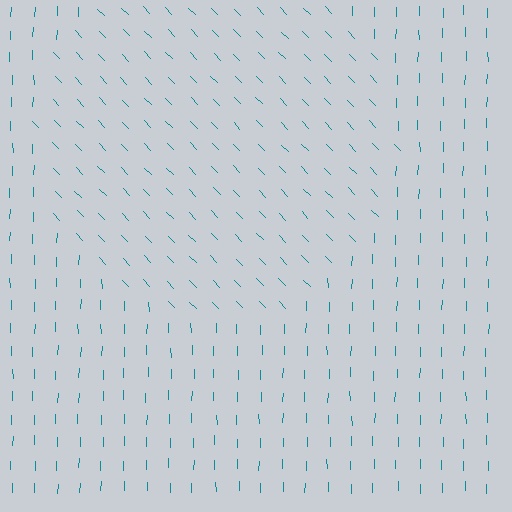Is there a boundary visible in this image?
Yes, there is a texture boundary formed by a change in line orientation.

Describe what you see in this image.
The image is filled with small teal line segments. A circle region in the image has lines oriented differently from the surrounding lines, creating a visible texture boundary.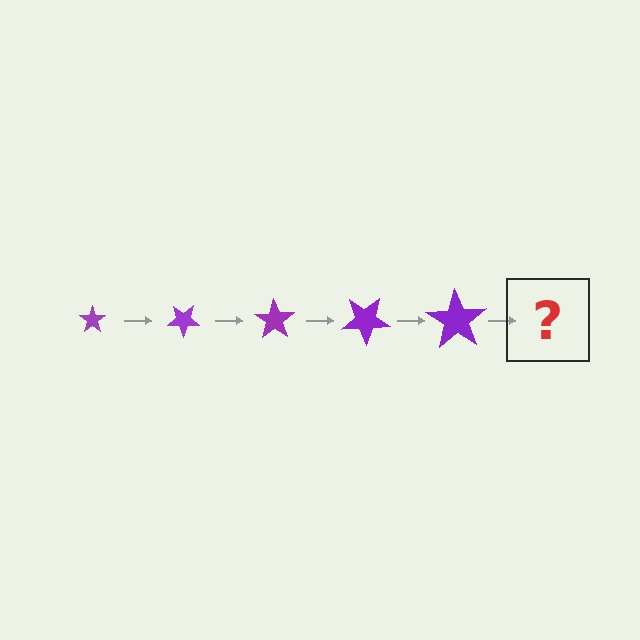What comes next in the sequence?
The next element should be a star, larger than the previous one and rotated 175 degrees from the start.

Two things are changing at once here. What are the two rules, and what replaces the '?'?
The two rules are that the star grows larger each step and it rotates 35 degrees each step. The '?' should be a star, larger than the previous one and rotated 175 degrees from the start.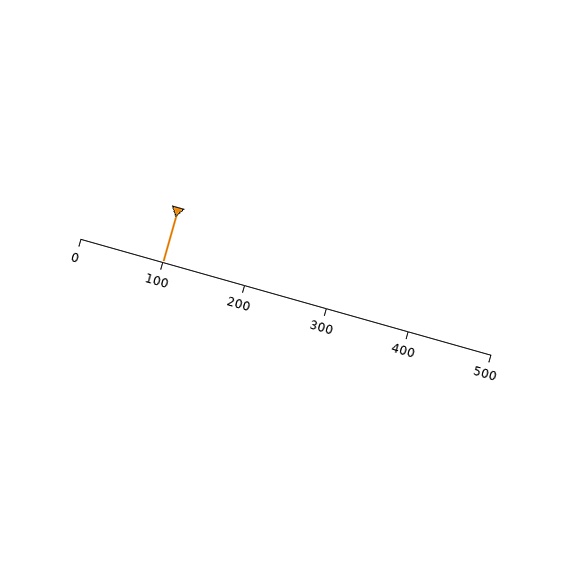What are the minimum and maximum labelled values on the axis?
The axis runs from 0 to 500.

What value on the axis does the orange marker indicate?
The marker indicates approximately 100.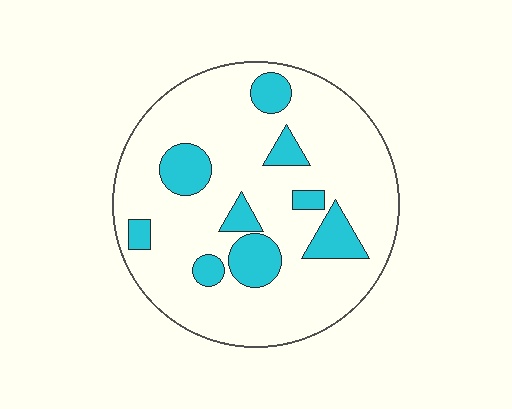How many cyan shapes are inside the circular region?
9.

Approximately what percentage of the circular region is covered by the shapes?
Approximately 20%.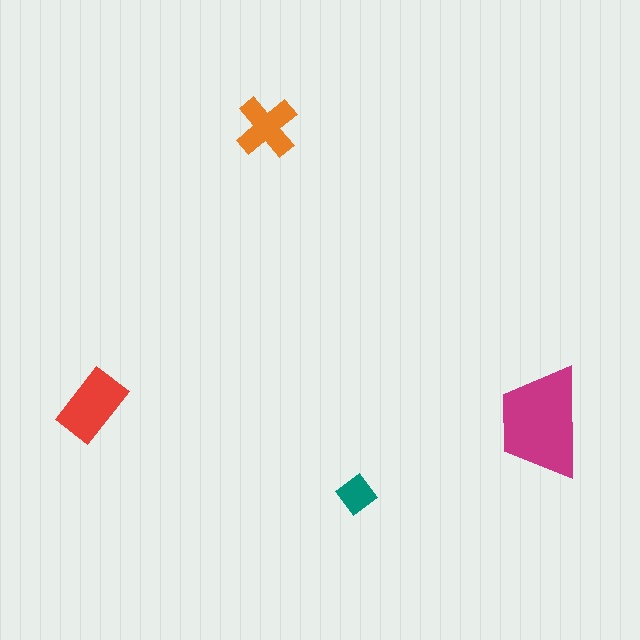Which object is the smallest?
The teal diamond.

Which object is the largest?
The magenta trapezoid.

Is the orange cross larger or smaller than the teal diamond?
Larger.